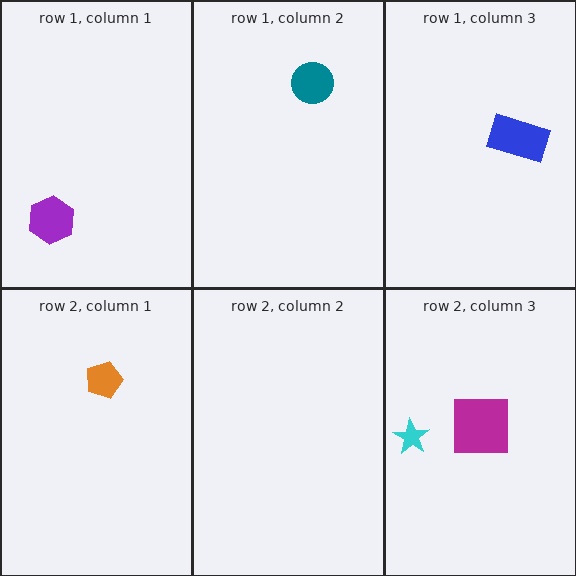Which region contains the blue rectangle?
The row 1, column 3 region.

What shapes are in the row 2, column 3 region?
The cyan star, the magenta square.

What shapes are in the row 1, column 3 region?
The blue rectangle.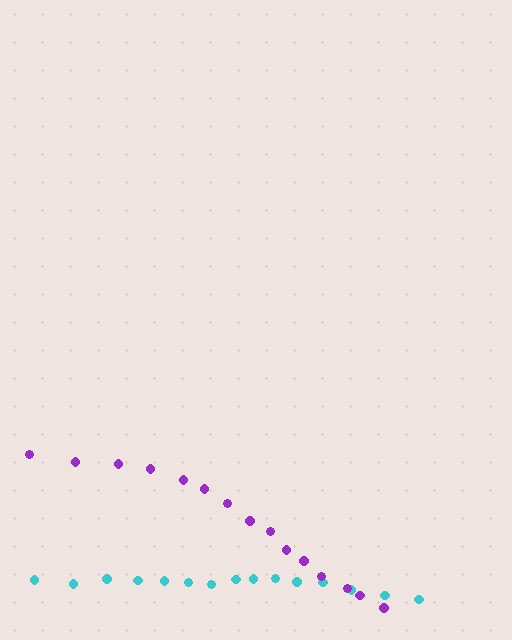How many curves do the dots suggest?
There are 2 distinct paths.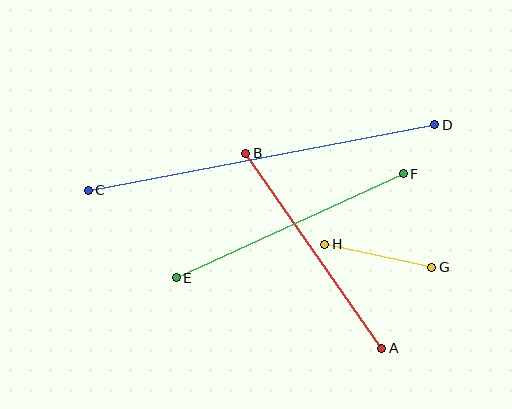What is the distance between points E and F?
The distance is approximately 250 pixels.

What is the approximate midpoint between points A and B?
The midpoint is at approximately (314, 251) pixels.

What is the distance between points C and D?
The distance is approximately 353 pixels.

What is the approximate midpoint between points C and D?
The midpoint is at approximately (261, 157) pixels.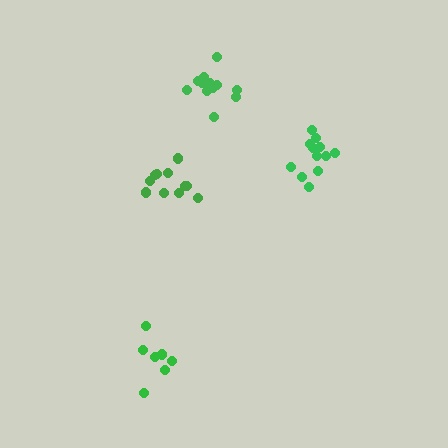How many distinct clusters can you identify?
There are 4 distinct clusters.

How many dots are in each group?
Group 1: 11 dots, Group 2: 12 dots, Group 3: 8 dots, Group 4: 12 dots (43 total).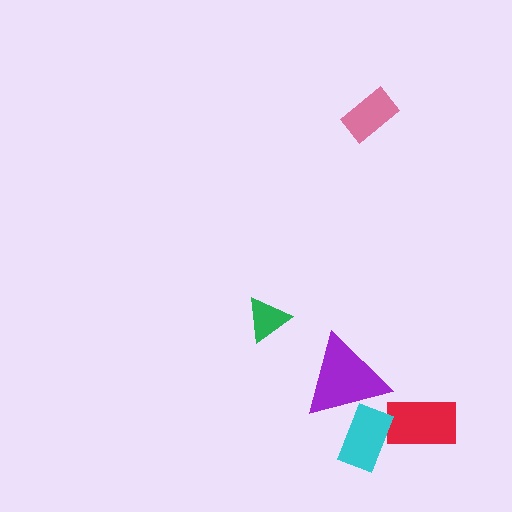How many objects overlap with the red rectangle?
1 object overlaps with the red rectangle.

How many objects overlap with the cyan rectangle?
2 objects overlap with the cyan rectangle.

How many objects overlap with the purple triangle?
1 object overlaps with the purple triangle.